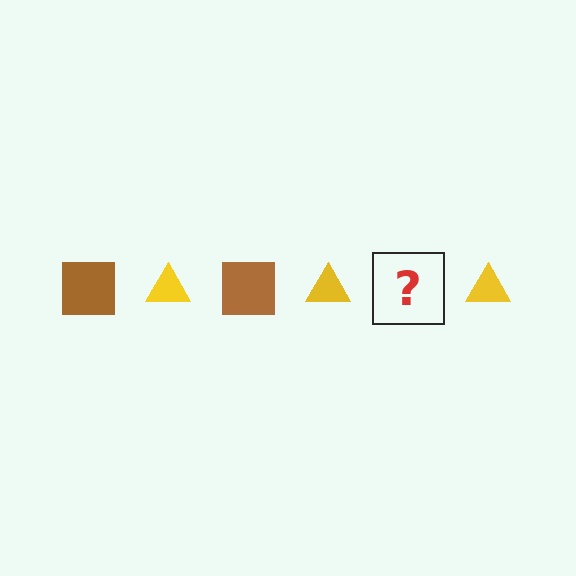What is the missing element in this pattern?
The missing element is a brown square.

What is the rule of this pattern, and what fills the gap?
The rule is that the pattern alternates between brown square and yellow triangle. The gap should be filled with a brown square.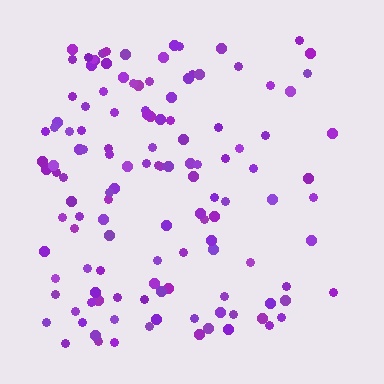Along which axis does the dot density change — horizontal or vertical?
Horizontal.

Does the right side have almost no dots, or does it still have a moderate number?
Still a moderate number, just noticeably fewer than the left.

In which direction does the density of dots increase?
From right to left, with the left side densest.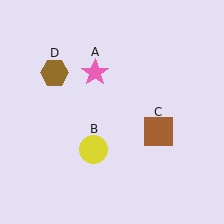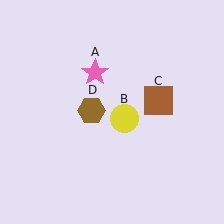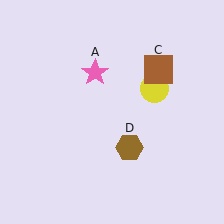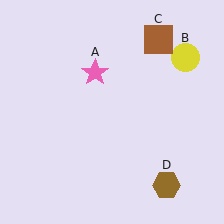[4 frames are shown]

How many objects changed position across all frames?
3 objects changed position: yellow circle (object B), brown square (object C), brown hexagon (object D).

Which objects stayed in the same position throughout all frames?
Pink star (object A) remained stationary.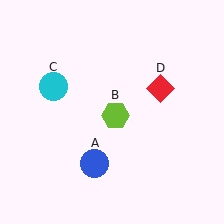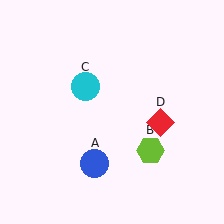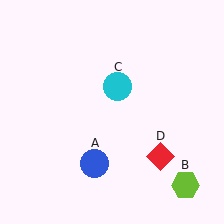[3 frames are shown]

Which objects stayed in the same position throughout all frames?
Blue circle (object A) remained stationary.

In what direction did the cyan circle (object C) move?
The cyan circle (object C) moved right.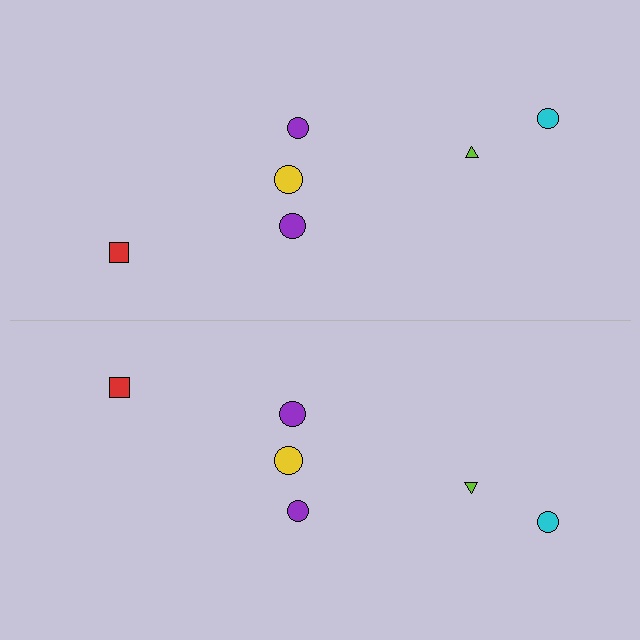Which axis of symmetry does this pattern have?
The pattern has a horizontal axis of symmetry running through the center of the image.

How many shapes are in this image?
There are 12 shapes in this image.